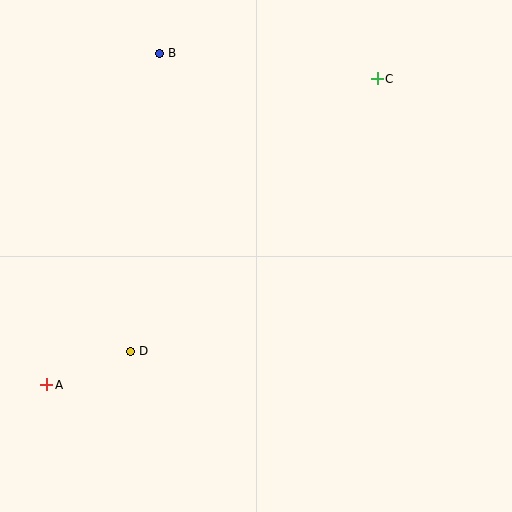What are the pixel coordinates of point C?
Point C is at (377, 79).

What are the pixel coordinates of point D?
Point D is at (131, 351).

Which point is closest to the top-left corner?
Point B is closest to the top-left corner.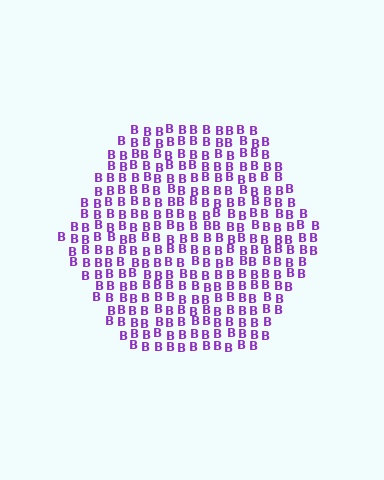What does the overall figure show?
The overall figure shows a hexagon.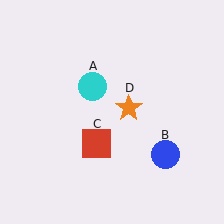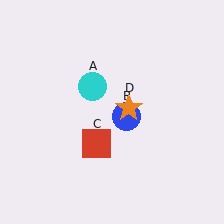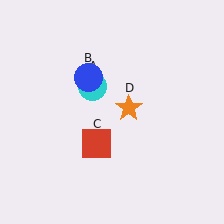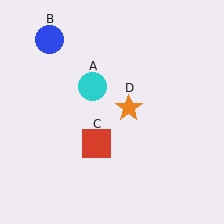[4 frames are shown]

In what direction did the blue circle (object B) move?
The blue circle (object B) moved up and to the left.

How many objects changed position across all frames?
1 object changed position: blue circle (object B).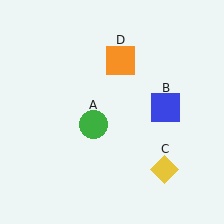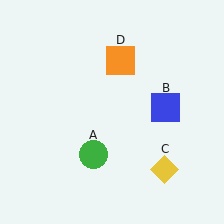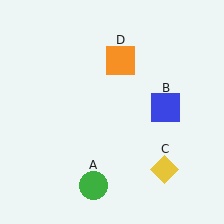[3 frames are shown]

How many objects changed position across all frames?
1 object changed position: green circle (object A).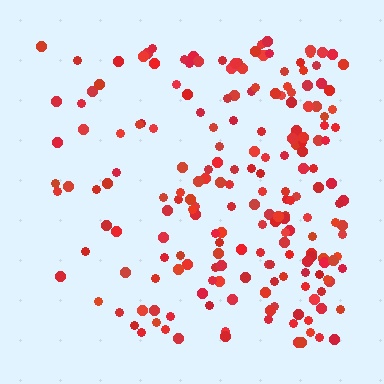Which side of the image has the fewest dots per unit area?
The left.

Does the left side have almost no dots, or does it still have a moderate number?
Still a moderate number, just noticeably fewer than the right.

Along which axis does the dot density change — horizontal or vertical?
Horizontal.